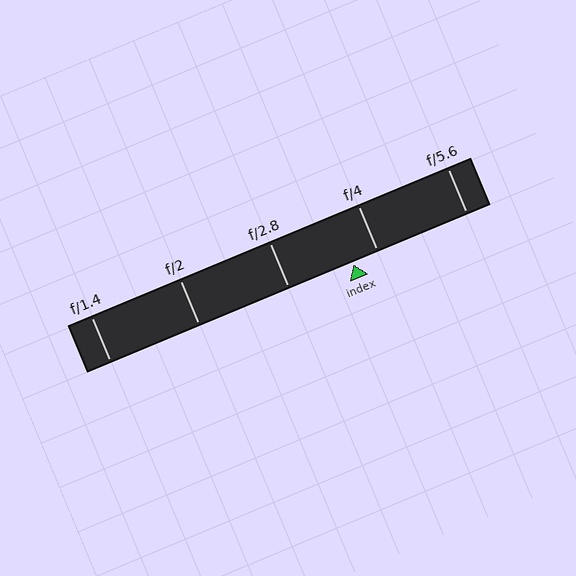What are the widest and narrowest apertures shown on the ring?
The widest aperture shown is f/1.4 and the narrowest is f/5.6.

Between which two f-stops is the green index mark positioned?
The index mark is between f/2.8 and f/4.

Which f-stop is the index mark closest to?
The index mark is closest to f/4.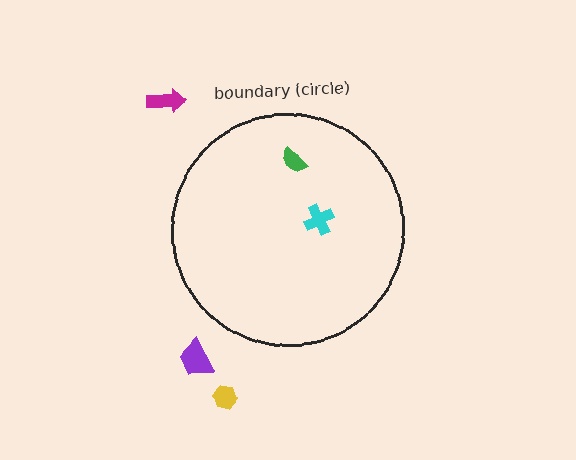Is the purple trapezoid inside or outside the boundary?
Outside.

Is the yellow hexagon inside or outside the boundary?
Outside.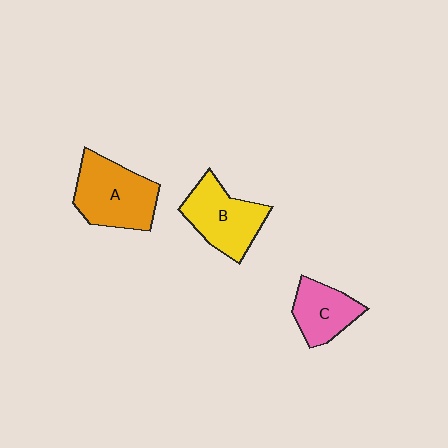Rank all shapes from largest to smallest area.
From largest to smallest: A (orange), B (yellow), C (pink).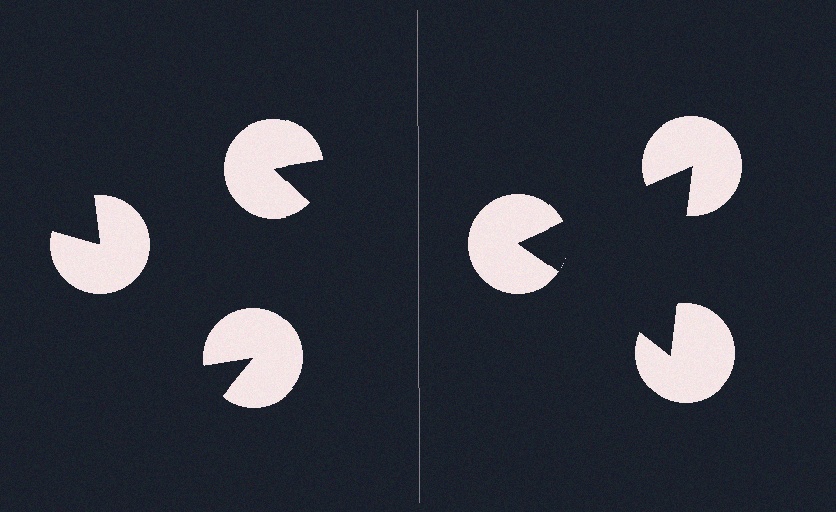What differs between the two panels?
The pac-man discs are positioned identically on both sides; only the wedge orientations differ. On the right they align to a triangle; on the left they are misaligned.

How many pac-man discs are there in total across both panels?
6 — 3 on each side.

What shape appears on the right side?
An illusory triangle.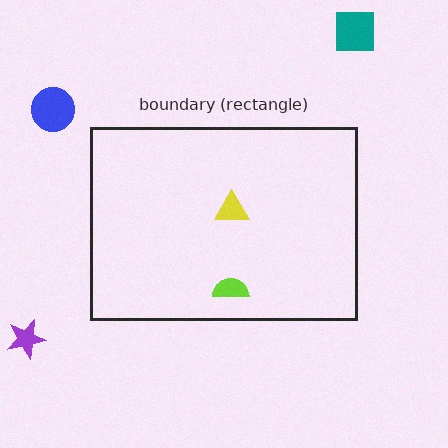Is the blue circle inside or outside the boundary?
Outside.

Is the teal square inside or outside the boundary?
Outside.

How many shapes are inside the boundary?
2 inside, 3 outside.